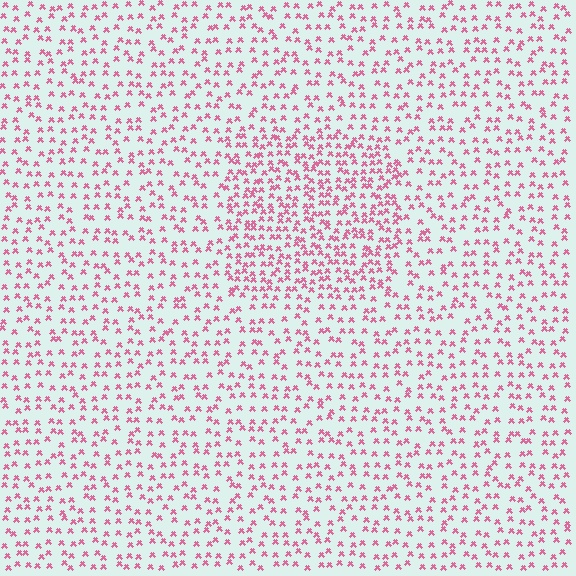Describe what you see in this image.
The image contains small pink elements arranged at two different densities. A rectangle-shaped region is visible where the elements are more densely packed than the surrounding area.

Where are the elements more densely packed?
The elements are more densely packed inside the rectangle boundary.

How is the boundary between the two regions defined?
The boundary is defined by a change in element density (approximately 1.8x ratio). All elements are the same color, size, and shape.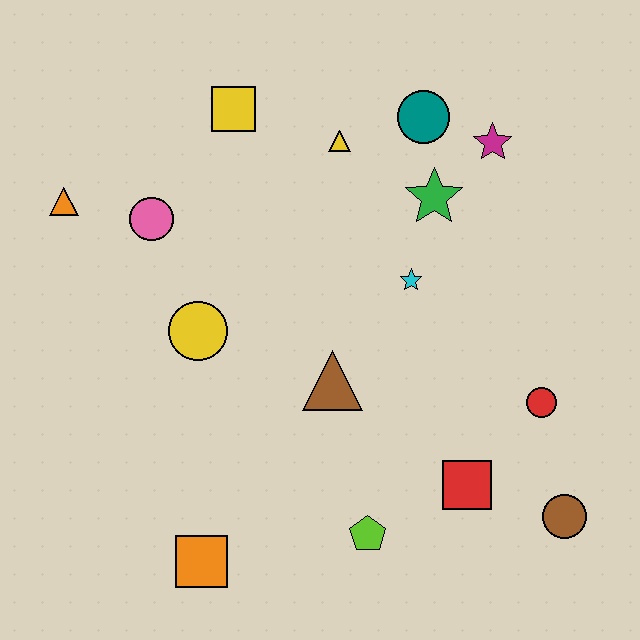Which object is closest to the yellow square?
The yellow triangle is closest to the yellow square.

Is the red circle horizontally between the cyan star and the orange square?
No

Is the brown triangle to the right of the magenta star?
No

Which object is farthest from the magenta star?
The orange square is farthest from the magenta star.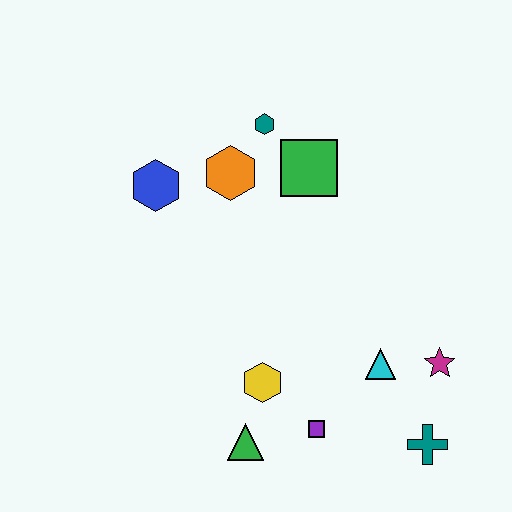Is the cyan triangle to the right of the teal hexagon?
Yes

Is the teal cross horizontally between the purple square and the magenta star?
Yes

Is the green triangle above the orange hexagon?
No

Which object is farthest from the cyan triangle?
The blue hexagon is farthest from the cyan triangle.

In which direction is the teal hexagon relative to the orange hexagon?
The teal hexagon is above the orange hexagon.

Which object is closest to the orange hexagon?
The teal hexagon is closest to the orange hexagon.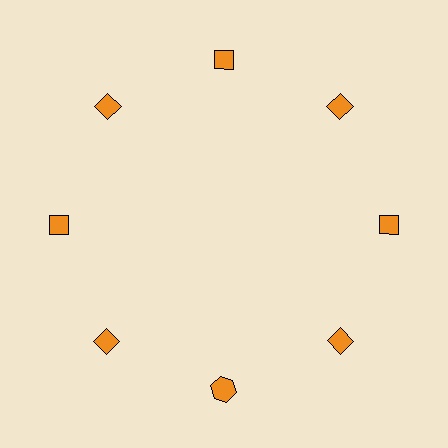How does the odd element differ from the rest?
It has a different shape: hexagon instead of diamond.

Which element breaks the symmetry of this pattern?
The orange hexagon at roughly the 6 o'clock position breaks the symmetry. All other shapes are orange diamonds.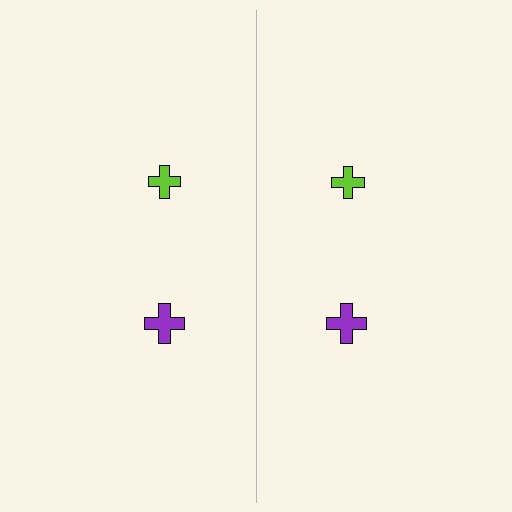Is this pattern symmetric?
Yes, this pattern has bilateral (reflection) symmetry.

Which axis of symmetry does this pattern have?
The pattern has a vertical axis of symmetry running through the center of the image.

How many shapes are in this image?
There are 4 shapes in this image.